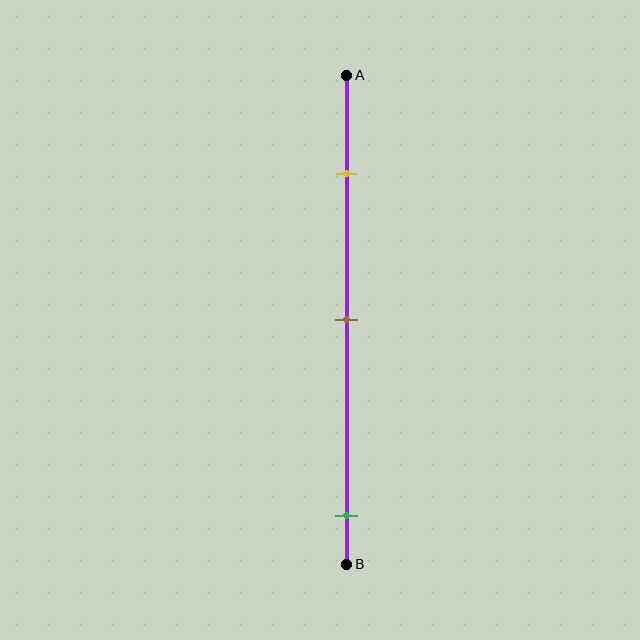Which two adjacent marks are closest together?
The yellow and brown marks are the closest adjacent pair.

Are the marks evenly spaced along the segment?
No, the marks are not evenly spaced.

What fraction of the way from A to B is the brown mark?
The brown mark is approximately 50% (0.5) of the way from A to B.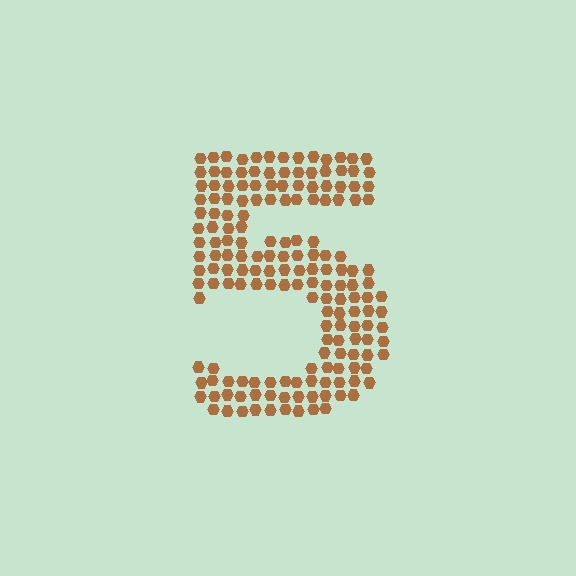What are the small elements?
The small elements are hexagons.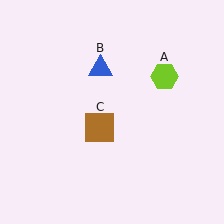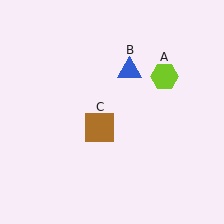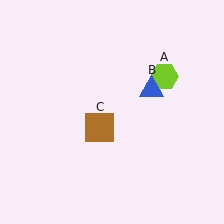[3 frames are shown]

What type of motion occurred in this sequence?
The blue triangle (object B) rotated clockwise around the center of the scene.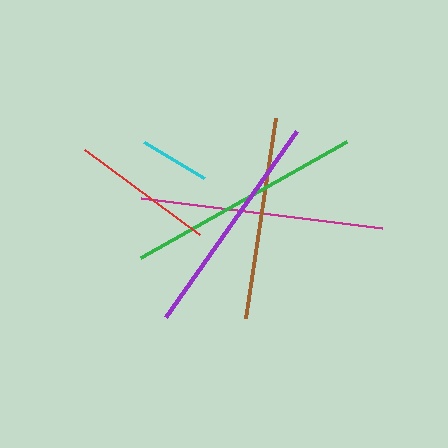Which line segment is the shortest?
The cyan line is the shortest at approximately 70 pixels.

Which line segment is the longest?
The magenta line is the longest at approximately 243 pixels.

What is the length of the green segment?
The green segment is approximately 236 pixels long.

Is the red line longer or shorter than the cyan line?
The red line is longer than the cyan line.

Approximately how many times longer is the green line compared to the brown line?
The green line is approximately 1.2 times the length of the brown line.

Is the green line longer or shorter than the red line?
The green line is longer than the red line.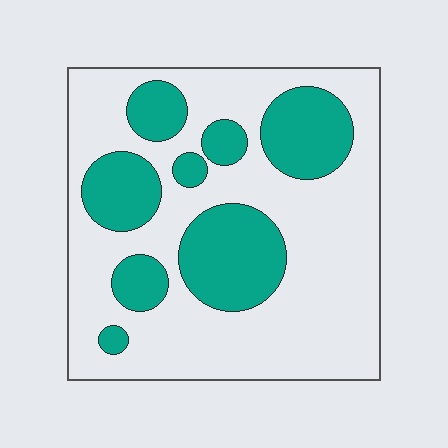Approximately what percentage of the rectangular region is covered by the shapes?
Approximately 30%.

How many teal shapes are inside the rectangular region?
8.